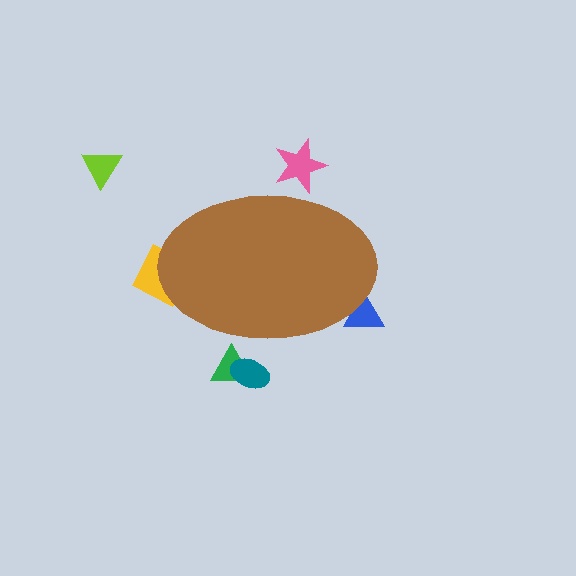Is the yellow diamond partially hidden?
Yes, the yellow diamond is partially hidden behind the brown ellipse.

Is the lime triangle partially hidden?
No, the lime triangle is fully visible.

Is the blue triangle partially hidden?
Yes, the blue triangle is partially hidden behind the brown ellipse.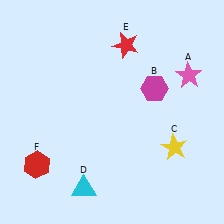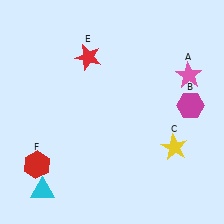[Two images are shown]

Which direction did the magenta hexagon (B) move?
The magenta hexagon (B) moved right.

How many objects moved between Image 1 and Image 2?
3 objects moved between the two images.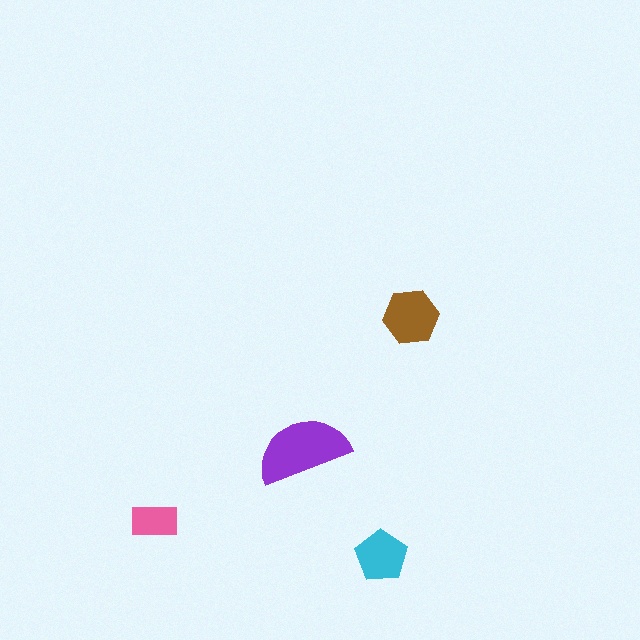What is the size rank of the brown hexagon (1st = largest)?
2nd.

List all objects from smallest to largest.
The pink rectangle, the cyan pentagon, the brown hexagon, the purple semicircle.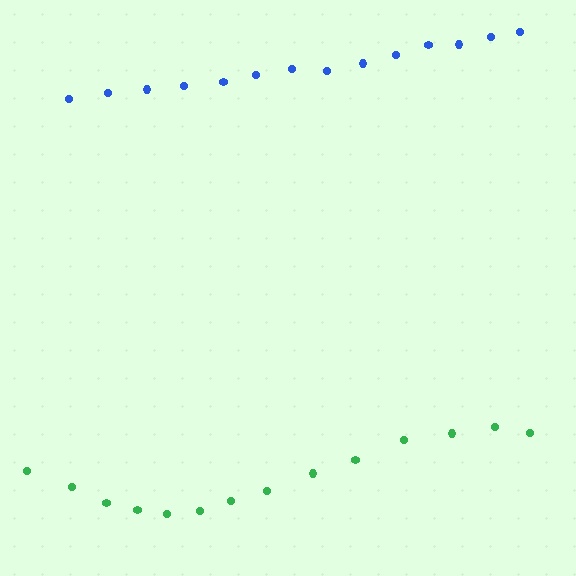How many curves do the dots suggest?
There are 2 distinct paths.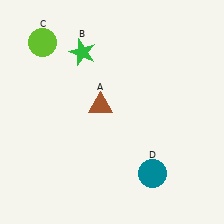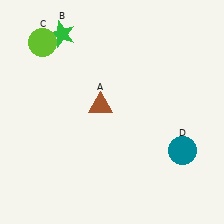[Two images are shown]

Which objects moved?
The objects that moved are: the green star (B), the teal circle (D).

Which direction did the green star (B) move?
The green star (B) moved left.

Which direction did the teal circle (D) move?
The teal circle (D) moved right.